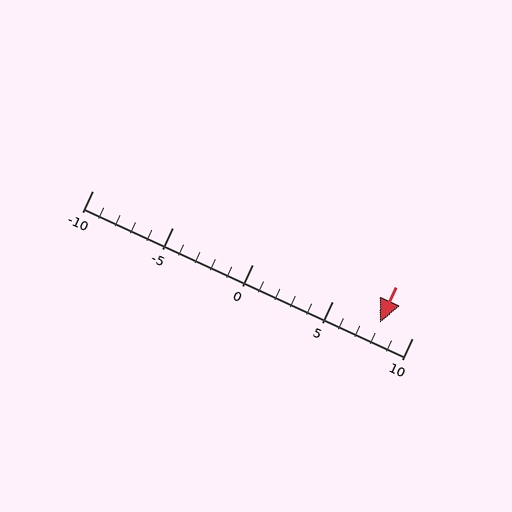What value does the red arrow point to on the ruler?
The red arrow points to approximately 8.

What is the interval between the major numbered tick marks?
The major tick marks are spaced 5 units apart.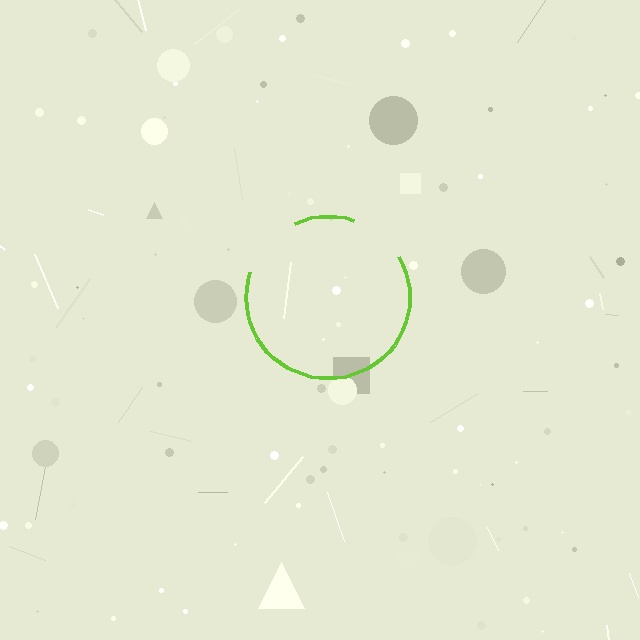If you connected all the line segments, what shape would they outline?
They would outline a circle.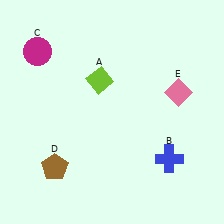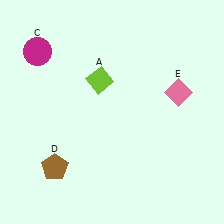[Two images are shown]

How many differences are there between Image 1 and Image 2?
There is 1 difference between the two images.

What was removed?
The blue cross (B) was removed in Image 2.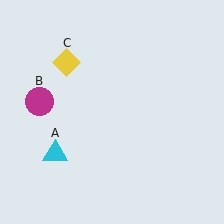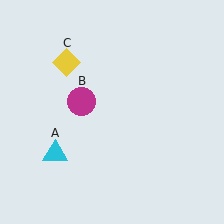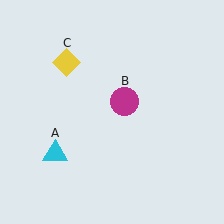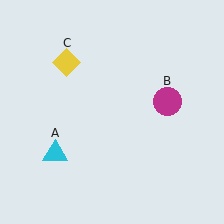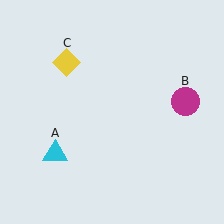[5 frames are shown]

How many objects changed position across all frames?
1 object changed position: magenta circle (object B).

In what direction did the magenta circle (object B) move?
The magenta circle (object B) moved right.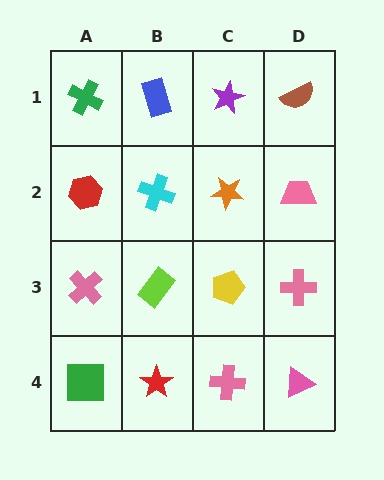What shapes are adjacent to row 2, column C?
A purple star (row 1, column C), a yellow pentagon (row 3, column C), a cyan cross (row 2, column B), a pink trapezoid (row 2, column D).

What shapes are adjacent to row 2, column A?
A green cross (row 1, column A), a pink cross (row 3, column A), a cyan cross (row 2, column B).